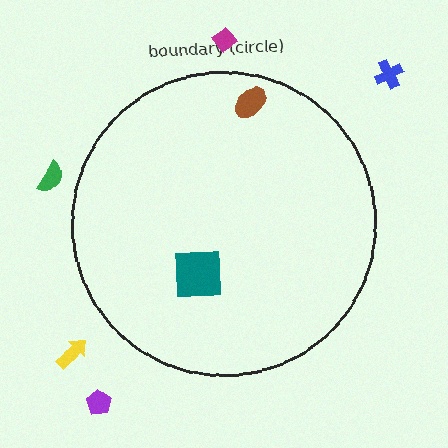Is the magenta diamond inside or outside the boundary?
Outside.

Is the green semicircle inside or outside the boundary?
Outside.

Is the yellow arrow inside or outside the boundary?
Outside.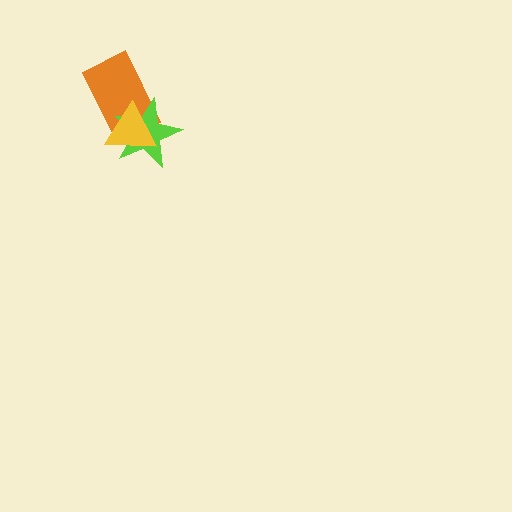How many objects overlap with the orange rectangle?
2 objects overlap with the orange rectangle.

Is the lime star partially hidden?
Yes, it is partially covered by another shape.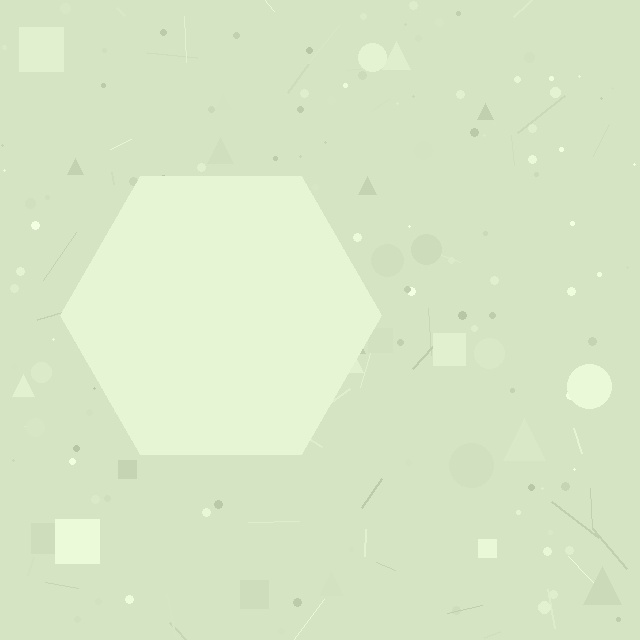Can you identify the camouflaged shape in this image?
The camouflaged shape is a hexagon.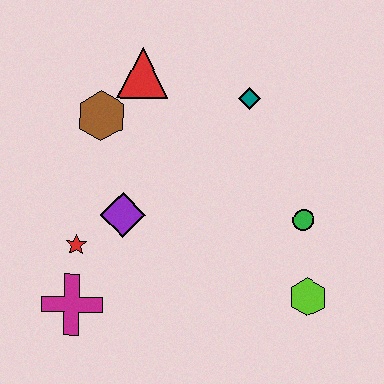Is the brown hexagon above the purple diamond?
Yes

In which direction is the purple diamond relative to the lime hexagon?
The purple diamond is to the left of the lime hexagon.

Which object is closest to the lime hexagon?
The green circle is closest to the lime hexagon.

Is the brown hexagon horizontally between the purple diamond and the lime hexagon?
No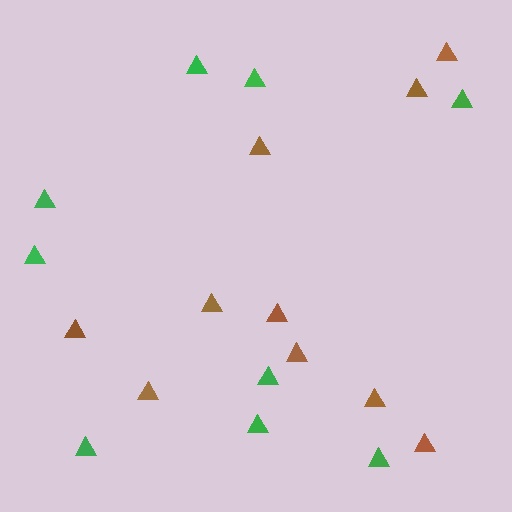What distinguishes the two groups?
There are 2 groups: one group of green triangles (9) and one group of brown triangles (10).